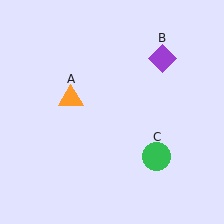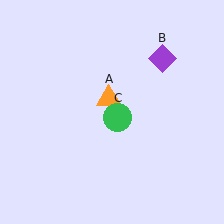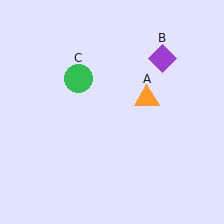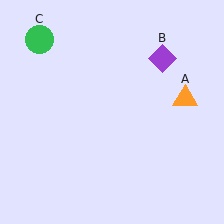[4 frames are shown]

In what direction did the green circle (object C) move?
The green circle (object C) moved up and to the left.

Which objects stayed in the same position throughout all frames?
Purple diamond (object B) remained stationary.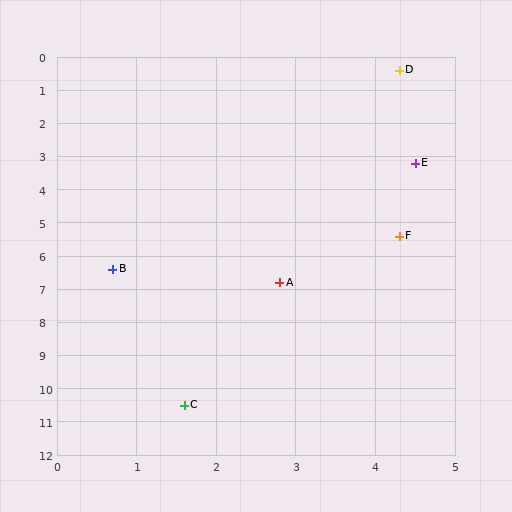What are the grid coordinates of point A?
Point A is at approximately (2.8, 6.8).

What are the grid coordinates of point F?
Point F is at approximately (4.3, 5.4).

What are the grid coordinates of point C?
Point C is at approximately (1.6, 10.5).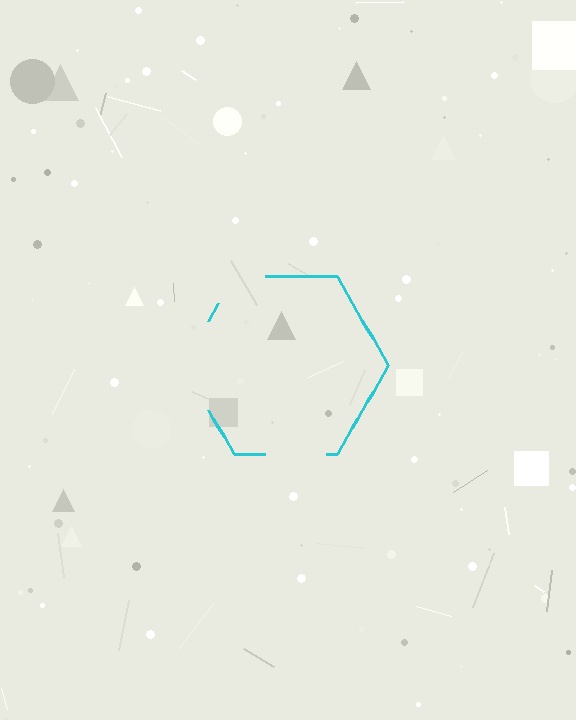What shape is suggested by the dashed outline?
The dashed outline suggests a hexagon.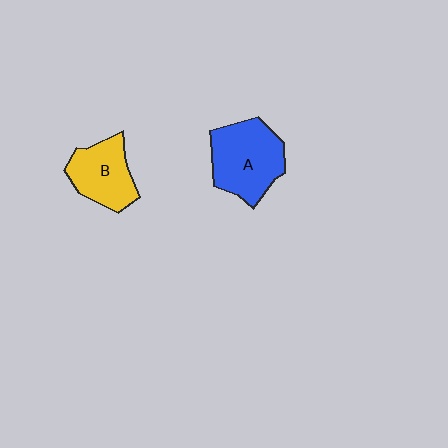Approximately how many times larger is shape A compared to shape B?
Approximately 1.3 times.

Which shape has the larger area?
Shape A (blue).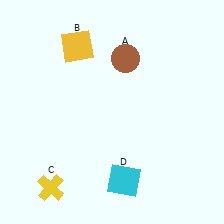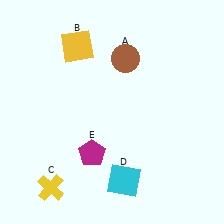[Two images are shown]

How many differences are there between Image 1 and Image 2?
There is 1 difference between the two images.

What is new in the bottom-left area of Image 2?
A magenta pentagon (E) was added in the bottom-left area of Image 2.